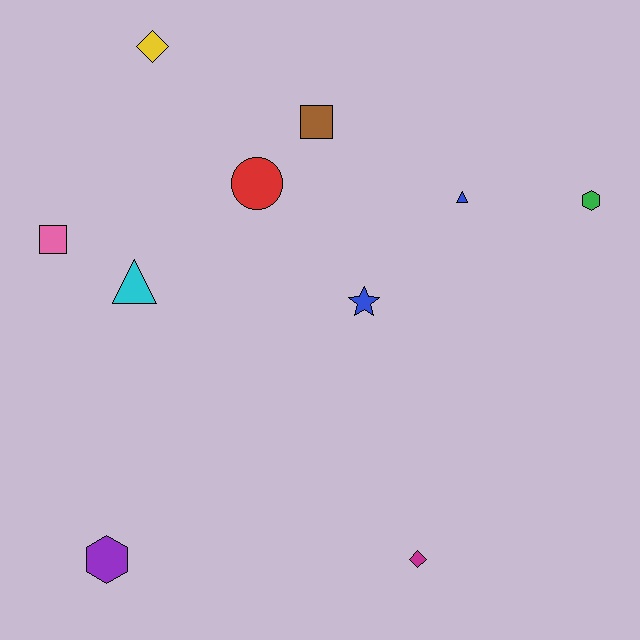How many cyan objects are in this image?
There is 1 cyan object.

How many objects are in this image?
There are 10 objects.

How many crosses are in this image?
There are no crosses.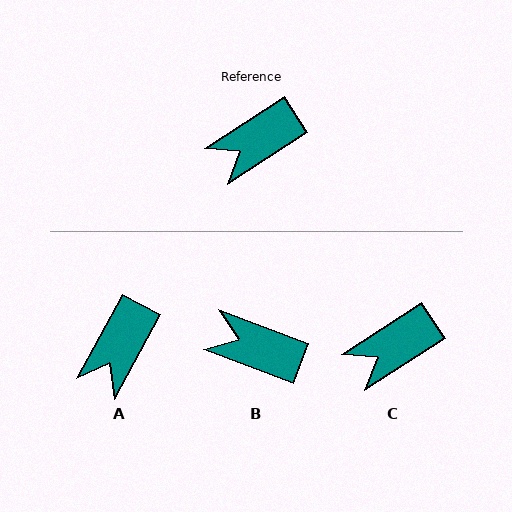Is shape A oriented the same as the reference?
No, it is off by about 29 degrees.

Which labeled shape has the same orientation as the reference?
C.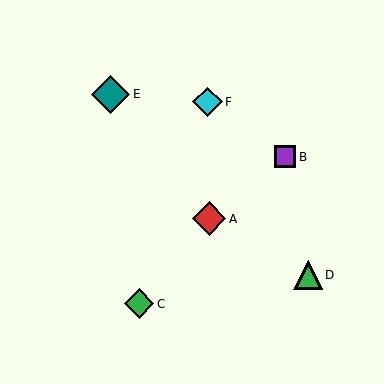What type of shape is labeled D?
Shape D is a green triangle.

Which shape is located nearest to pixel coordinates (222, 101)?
The cyan diamond (labeled F) at (207, 102) is nearest to that location.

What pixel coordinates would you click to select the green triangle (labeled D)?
Click at (308, 275) to select the green triangle D.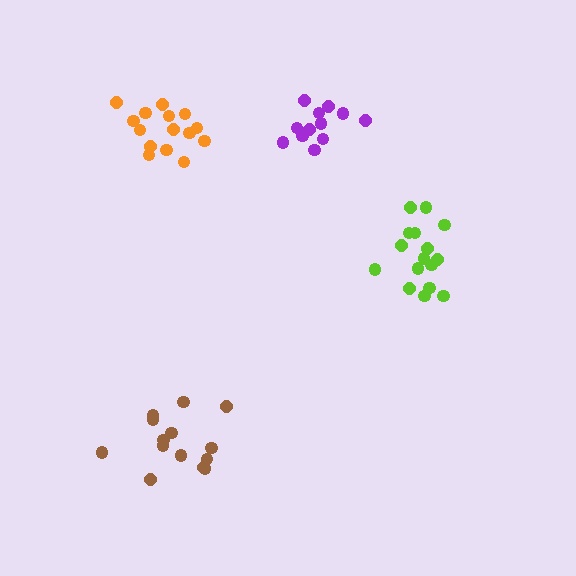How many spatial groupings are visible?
There are 4 spatial groupings.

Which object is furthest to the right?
The lime cluster is rightmost.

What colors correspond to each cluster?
The clusters are colored: orange, purple, lime, brown.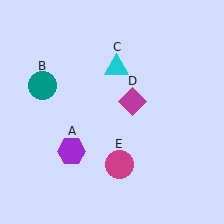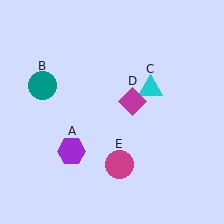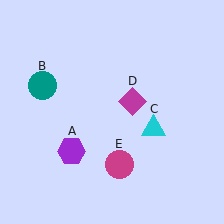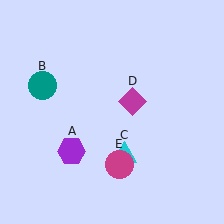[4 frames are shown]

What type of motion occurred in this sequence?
The cyan triangle (object C) rotated clockwise around the center of the scene.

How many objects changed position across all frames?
1 object changed position: cyan triangle (object C).